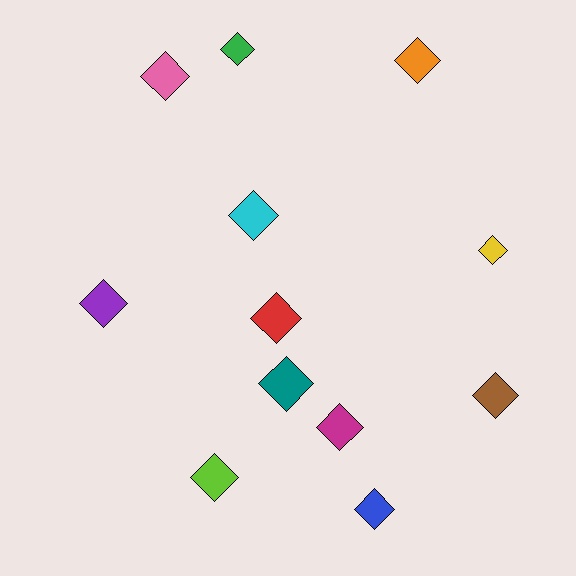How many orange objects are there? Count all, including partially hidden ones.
There is 1 orange object.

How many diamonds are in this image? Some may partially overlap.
There are 12 diamonds.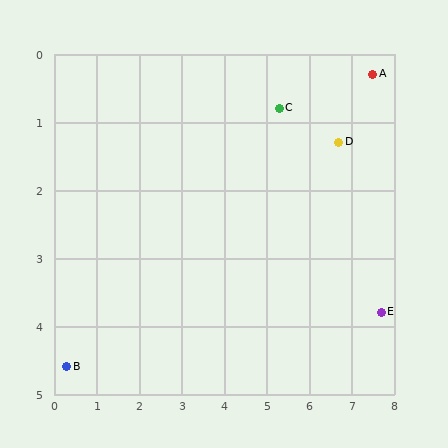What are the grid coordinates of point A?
Point A is at approximately (7.5, 0.3).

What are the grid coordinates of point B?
Point B is at approximately (0.3, 4.6).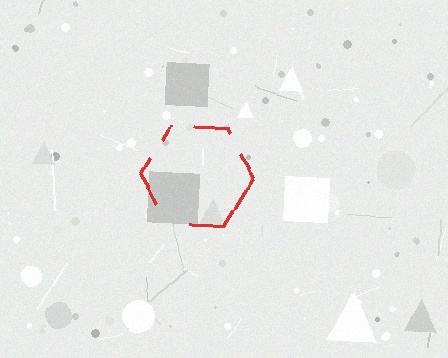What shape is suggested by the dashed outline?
The dashed outline suggests a hexagon.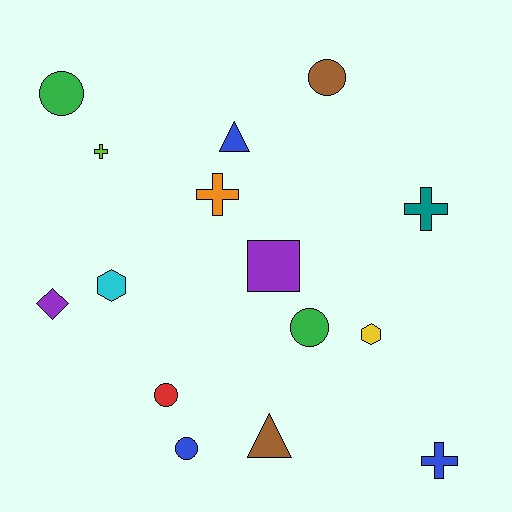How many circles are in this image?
There are 5 circles.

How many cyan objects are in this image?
There is 1 cyan object.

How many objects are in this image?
There are 15 objects.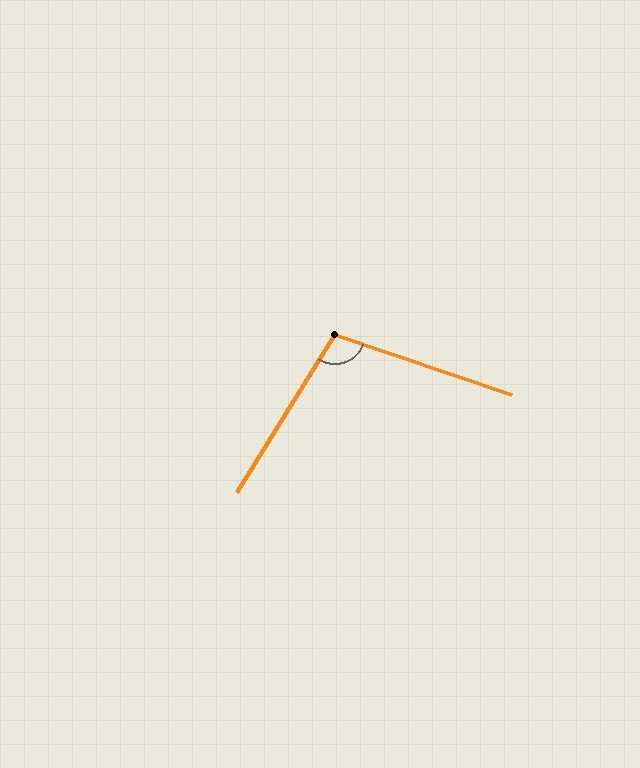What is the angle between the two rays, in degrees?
Approximately 103 degrees.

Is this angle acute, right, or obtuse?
It is obtuse.